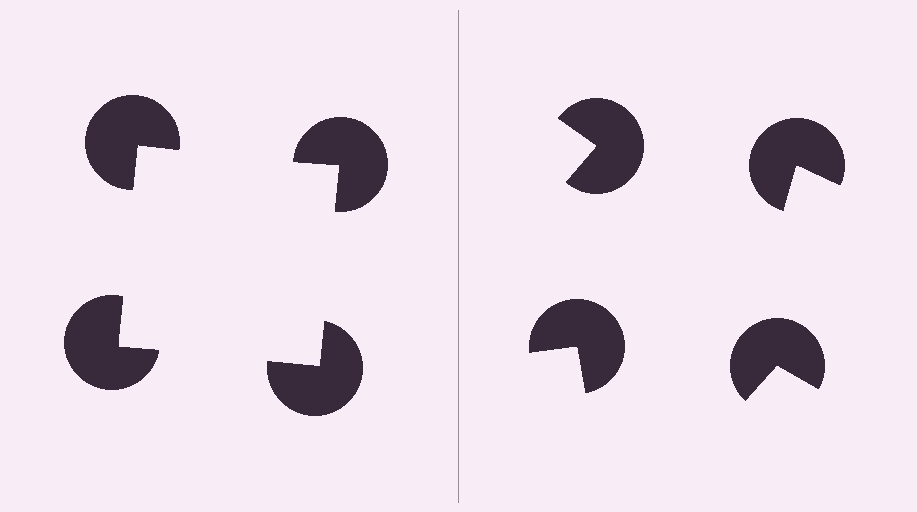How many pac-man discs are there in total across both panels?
8 — 4 on each side.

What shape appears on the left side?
An illusory square.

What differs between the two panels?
The pac-man discs are positioned identically on both sides; only the wedge orientations differ. On the left they align to a square; on the right they are misaligned.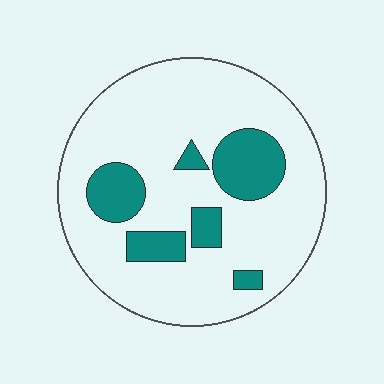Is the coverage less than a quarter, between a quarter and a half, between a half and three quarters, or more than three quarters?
Less than a quarter.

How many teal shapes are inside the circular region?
6.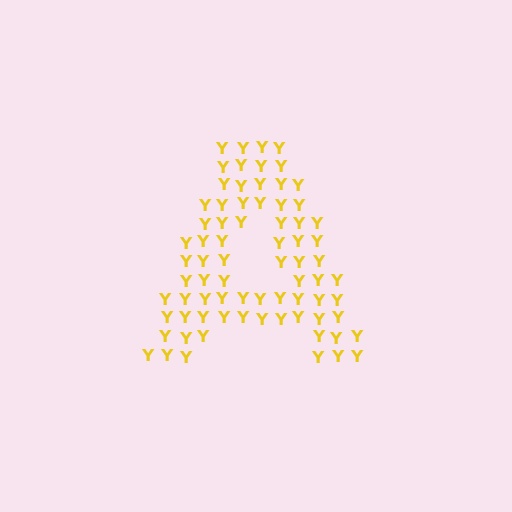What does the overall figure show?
The overall figure shows the letter A.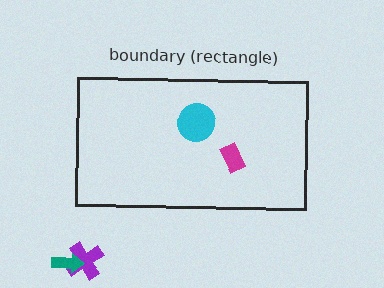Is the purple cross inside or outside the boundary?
Outside.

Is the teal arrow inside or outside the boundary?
Outside.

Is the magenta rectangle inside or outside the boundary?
Inside.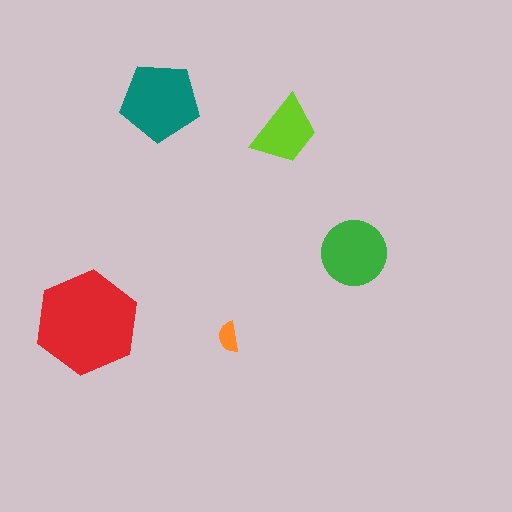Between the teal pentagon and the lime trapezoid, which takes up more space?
The teal pentagon.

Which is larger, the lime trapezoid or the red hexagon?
The red hexagon.